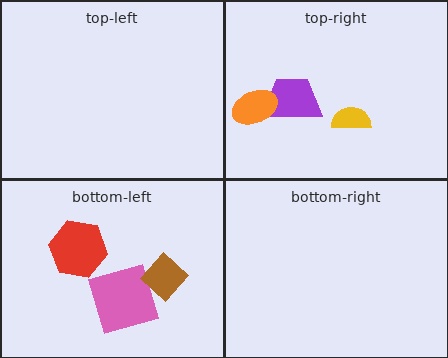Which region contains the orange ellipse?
The top-right region.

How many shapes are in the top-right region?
3.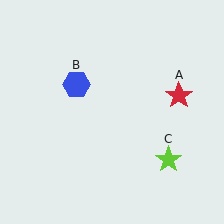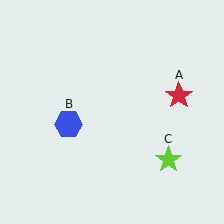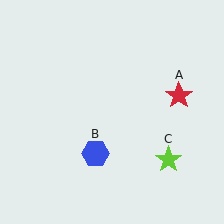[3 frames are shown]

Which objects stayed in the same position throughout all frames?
Red star (object A) and lime star (object C) remained stationary.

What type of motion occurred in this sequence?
The blue hexagon (object B) rotated counterclockwise around the center of the scene.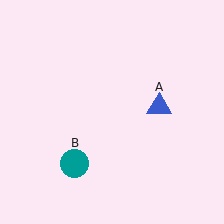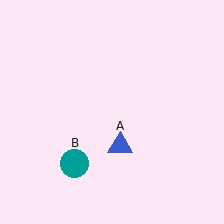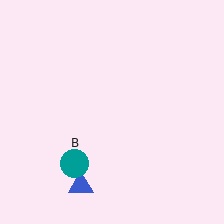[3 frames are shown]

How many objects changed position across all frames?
1 object changed position: blue triangle (object A).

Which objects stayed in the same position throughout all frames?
Teal circle (object B) remained stationary.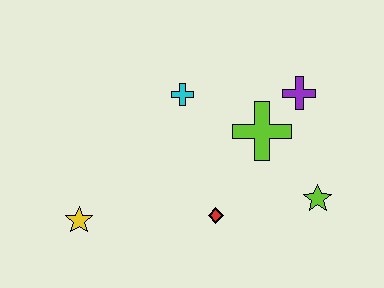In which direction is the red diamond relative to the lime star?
The red diamond is to the left of the lime star.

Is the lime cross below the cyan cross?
Yes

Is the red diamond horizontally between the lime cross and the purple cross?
No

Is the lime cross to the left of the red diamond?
No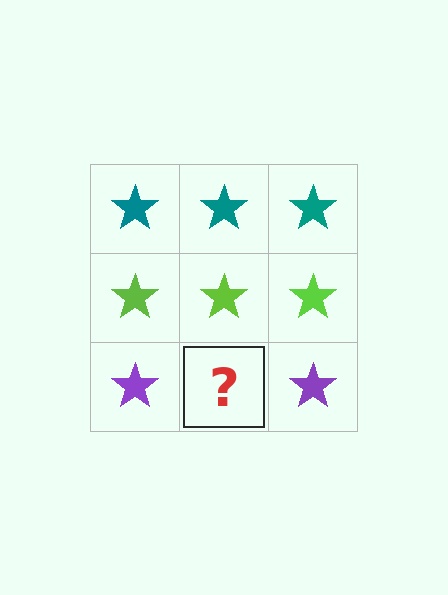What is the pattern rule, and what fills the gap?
The rule is that each row has a consistent color. The gap should be filled with a purple star.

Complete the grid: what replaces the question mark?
The question mark should be replaced with a purple star.